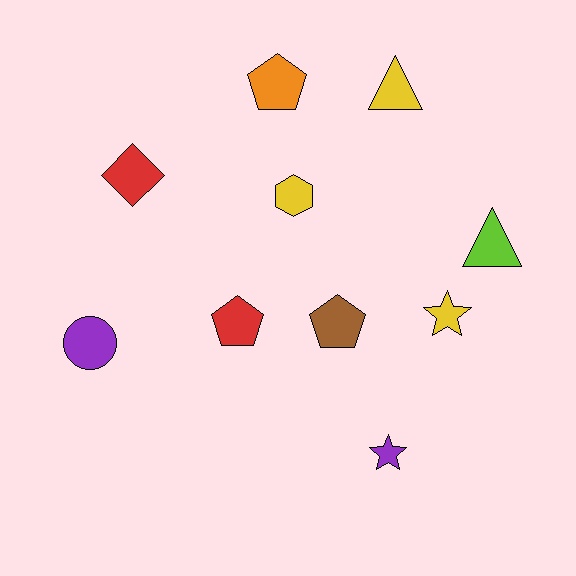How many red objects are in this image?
There are 2 red objects.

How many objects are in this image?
There are 10 objects.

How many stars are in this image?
There are 2 stars.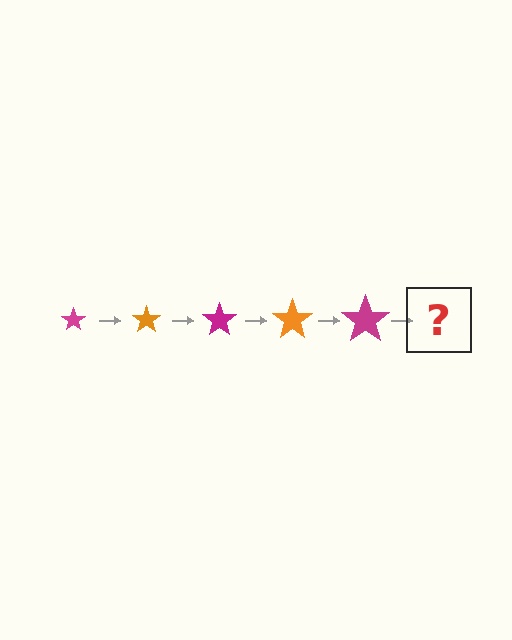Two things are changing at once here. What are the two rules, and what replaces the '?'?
The two rules are that the star grows larger each step and the color cycles through magenta and orange. The '?' should be an orange star, larger than the previous one.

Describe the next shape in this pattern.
It should be an orange star, larger than the previous one.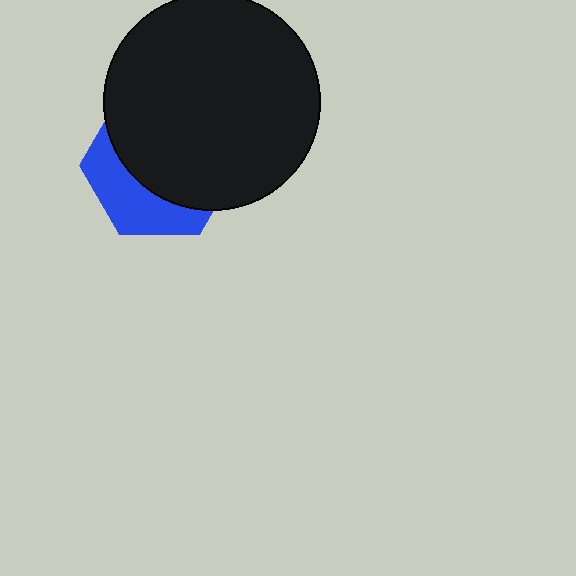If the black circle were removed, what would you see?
You would see the complete blue hexagon.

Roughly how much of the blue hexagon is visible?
A small part of it is visible (roughly 35%).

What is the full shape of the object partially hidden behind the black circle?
The partially hidden object is a blue hexagon.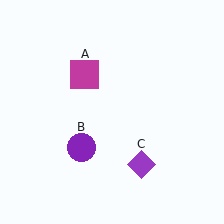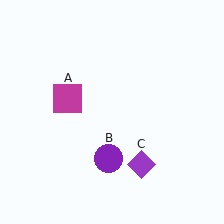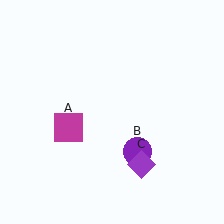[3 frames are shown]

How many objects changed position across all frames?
2 objects changed position: magenta square (object A), purple circle (object B).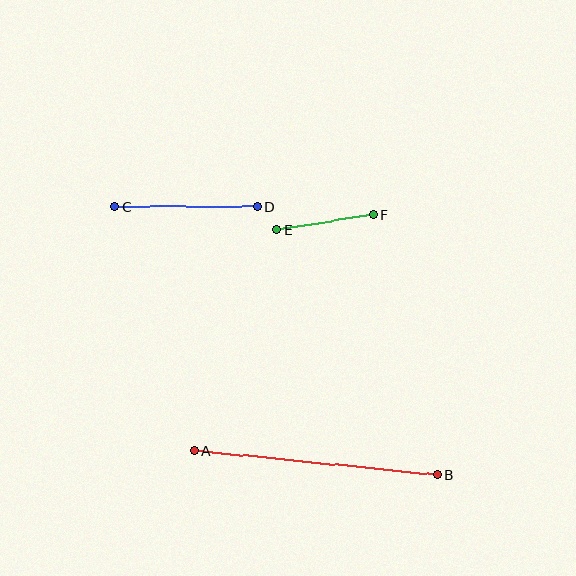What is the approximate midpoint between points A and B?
The midpoint is at approximately (316, 463) pixels.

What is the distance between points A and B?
The distance is approximately 245 pixels.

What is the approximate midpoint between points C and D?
The midpoint is at approximately (186, 207) pixels.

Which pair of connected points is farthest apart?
Points A and B are farthest apart.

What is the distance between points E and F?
The distance is approximately 97 pixels.